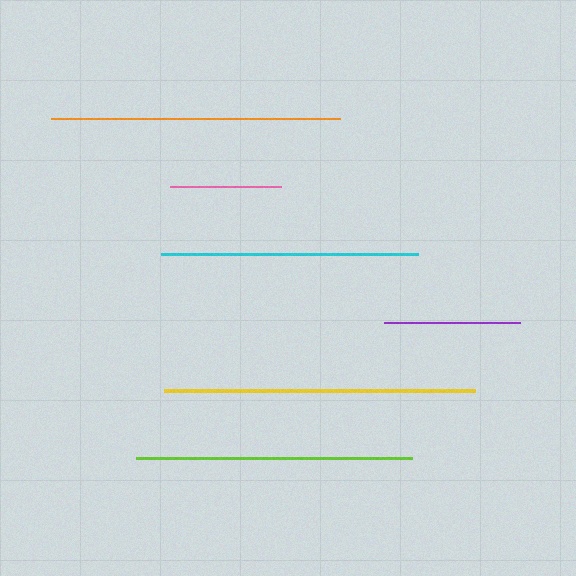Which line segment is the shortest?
The pink line is the shortest at approximately 112 pixels.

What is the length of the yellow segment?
The yellow segment is approximately 310 pixels long.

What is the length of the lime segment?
The lime segment is approximately 275 pixels long.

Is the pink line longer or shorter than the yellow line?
The yellow line is longer than the pink line.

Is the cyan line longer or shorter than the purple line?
The cyan line is longer than the purple line.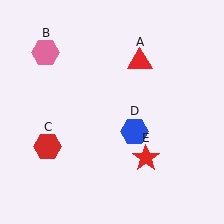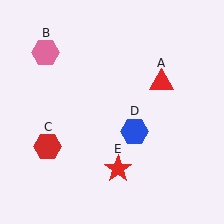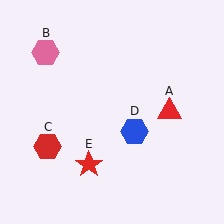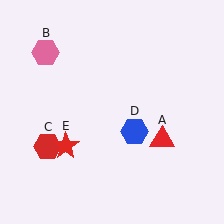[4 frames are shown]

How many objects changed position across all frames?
2 objects changed position: red triangle (object A), red star (object E).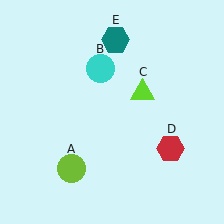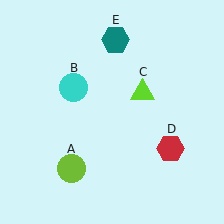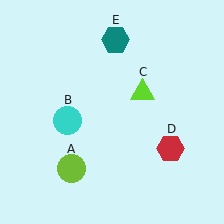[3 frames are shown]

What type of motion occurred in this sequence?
The cyan circle (object B) rotated counterclockwise around the center of the scene.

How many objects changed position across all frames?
1 object changed position: cyan circle (object B).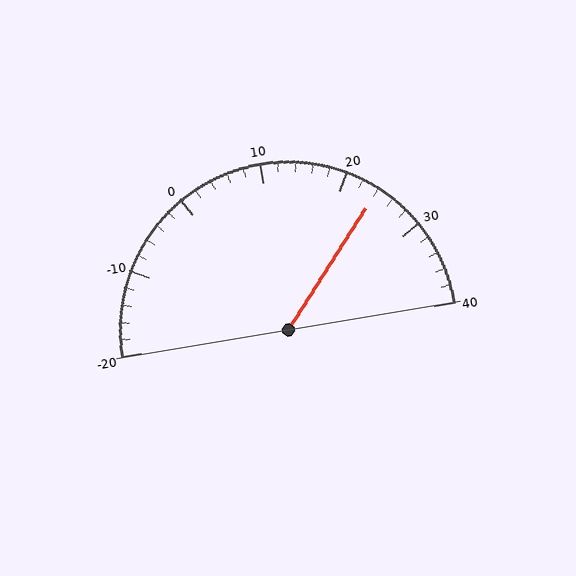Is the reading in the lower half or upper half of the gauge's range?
The reading is in the upper half of the range (-20 to 40).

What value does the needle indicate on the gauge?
The needle indicates approximately 24.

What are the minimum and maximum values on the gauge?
The gauge ranges from -20 to 40.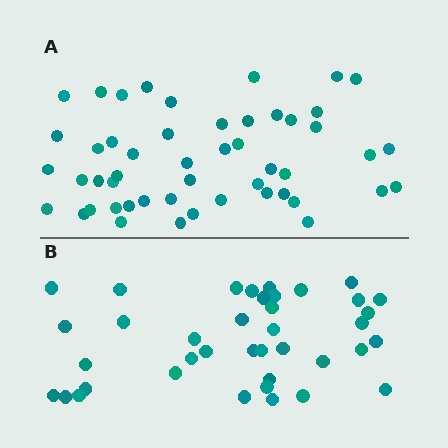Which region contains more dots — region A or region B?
Region A (the top region) has more dots.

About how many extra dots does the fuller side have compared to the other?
Region A has roughly 12 or so more dots than region B.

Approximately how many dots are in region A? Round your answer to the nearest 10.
About 50 dots.